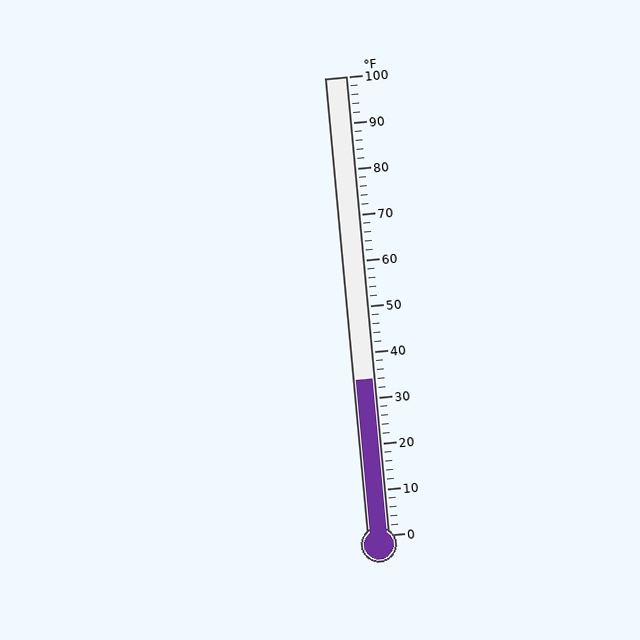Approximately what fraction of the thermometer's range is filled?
The thermometer is filled to approximately 35% of its range.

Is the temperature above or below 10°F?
The temperature is above 10°F.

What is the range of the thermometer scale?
The thermometer scale ranges from 0°F to 100°F.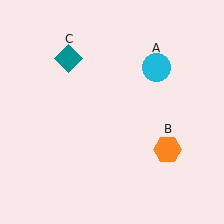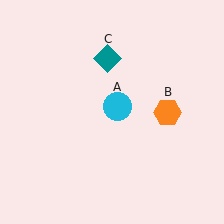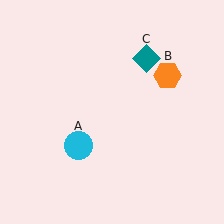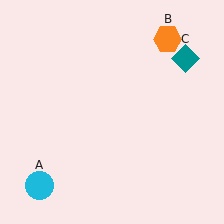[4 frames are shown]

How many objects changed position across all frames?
3 objects changed position: cyan circle (object A), orange hexagon (object B), teal diamond (object C).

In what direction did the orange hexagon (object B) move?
The orange hexagon (object B) moved up.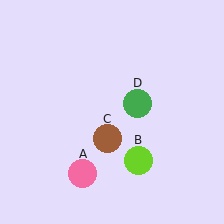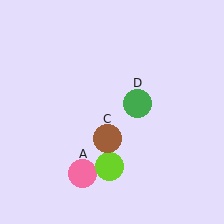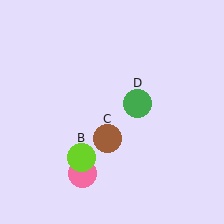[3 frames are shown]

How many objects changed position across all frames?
1 object changed position: lime circle (object B).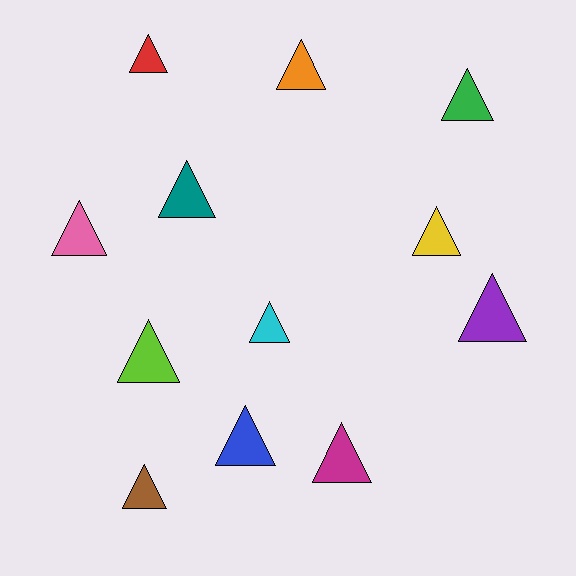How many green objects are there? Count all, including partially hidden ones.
There is 1 green object.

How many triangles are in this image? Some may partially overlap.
There are 12 triangles.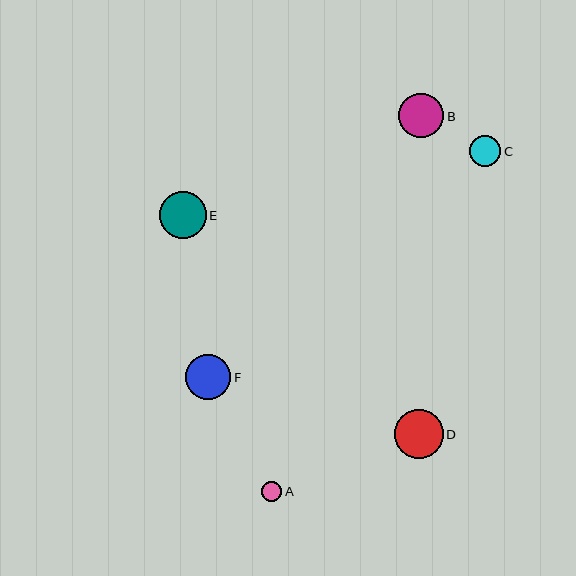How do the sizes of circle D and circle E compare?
Circle D and circle E are approximately the same size.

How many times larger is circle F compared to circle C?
Circle F is approximately 1.5 times the size of circle C.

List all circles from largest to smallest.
From largest to smallest: D, E, B, F, C, A.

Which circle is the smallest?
Circle A is the smallest with a size of approximately 20 pixels.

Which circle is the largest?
Circle D is the largest with a size of approximately 49 pixels.